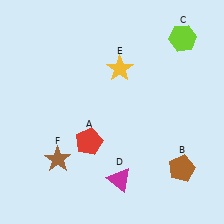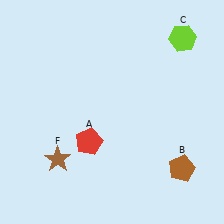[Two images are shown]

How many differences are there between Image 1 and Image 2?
There are 2 differences between the two images.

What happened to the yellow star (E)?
The yellow star (E) was removed in Image 2. It was in the top-right area of Image 1.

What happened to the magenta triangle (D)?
The magenta triangle (D) was removed in Image 2. It was in the bottom-right area of Image 1.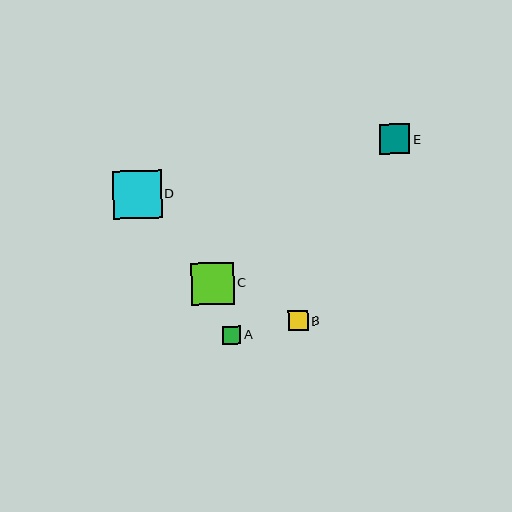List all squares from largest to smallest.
From largest to smallest: D, C, E, B, A.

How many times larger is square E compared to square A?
Square E is approximately 1.7 times the size of square A.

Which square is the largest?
Square D is the largest with a size of approximately 49 pixels.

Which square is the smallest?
Square A is the smallest with a size of approximately 18 pixels.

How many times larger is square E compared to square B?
Square E is approximately 1.5 times the size of square B.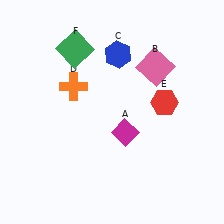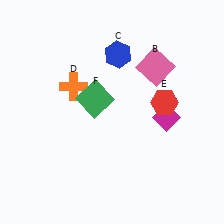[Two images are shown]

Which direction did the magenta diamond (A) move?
The magenta diamond (A) moved right.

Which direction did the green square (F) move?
The green square (F) moved down.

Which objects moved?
The objects that moved are: the magenta diamond (A), the green square (F).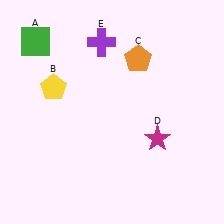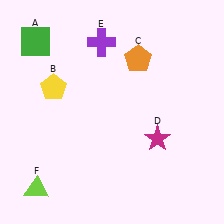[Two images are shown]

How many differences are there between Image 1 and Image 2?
There is 1 difference between the two images.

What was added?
A lime triangle (F) was added in Image 2.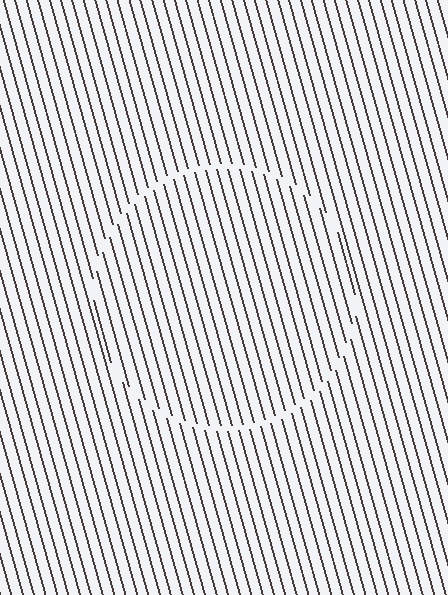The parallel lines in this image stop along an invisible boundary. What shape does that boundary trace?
An illusory circle. The interior of the shape contains the same grating, shifted by half a period — the contour is defined by the phase discontinuity where line-ends from the inner and outer gratings abut.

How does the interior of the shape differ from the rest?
The interior of the shape contains the same grating, shifted by half a period — the contour is defined by the phase discontinuity where line-ends from the inner and outer gratings abut.